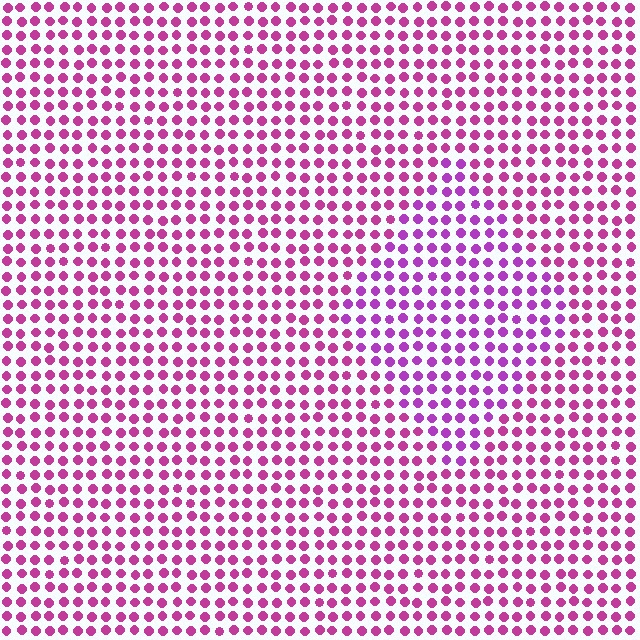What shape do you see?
I see a diamond.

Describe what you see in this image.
The image is filled with small magenta elements in a uniform arrangement. A diamond-shaped region is visible where the elements are tinted to a slightly different hue, forming a subtle color boundary.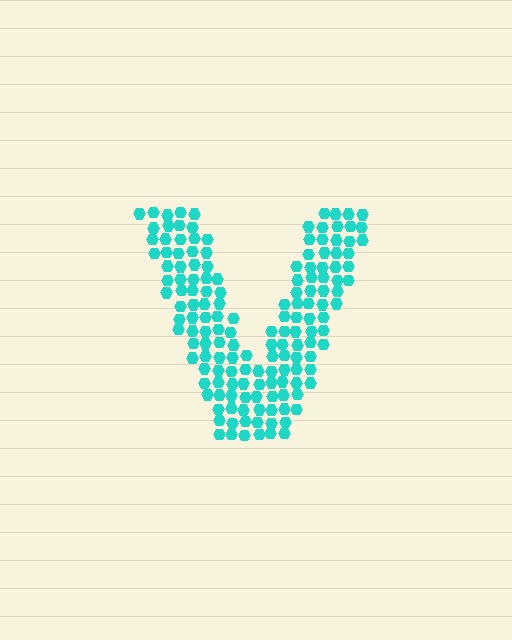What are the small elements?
The small elements are hexagons.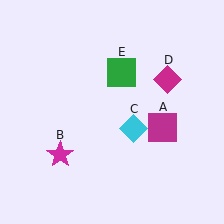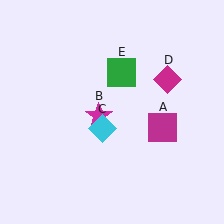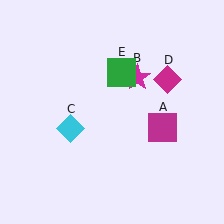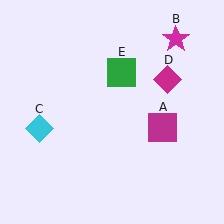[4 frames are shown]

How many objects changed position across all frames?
2 objects changed position: magenta star (object B), cyan diamond (object C).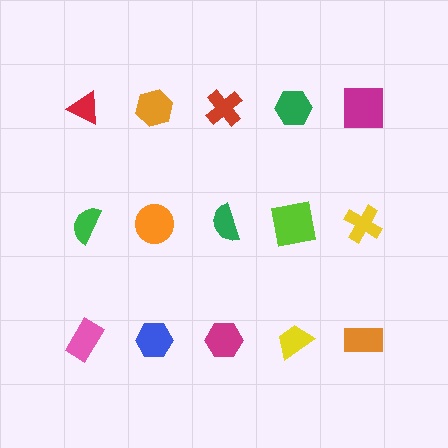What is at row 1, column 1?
A red triangle.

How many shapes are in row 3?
5 shapes.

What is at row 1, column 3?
A red cross.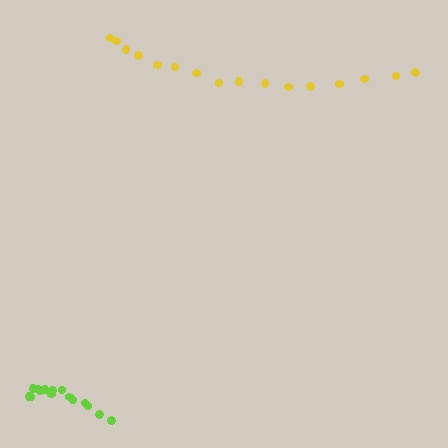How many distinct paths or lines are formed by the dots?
There are 2 distinct paths.